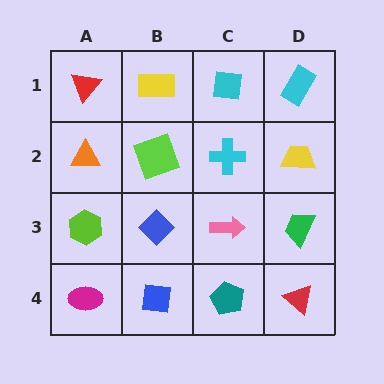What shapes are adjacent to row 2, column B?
A yellow rectangle (row 1, column B), a blue diamond (row 3, column B), an orange triangle (row 2, column A), a cyan cross (row 2, column C).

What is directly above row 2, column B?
A yellow rectangle.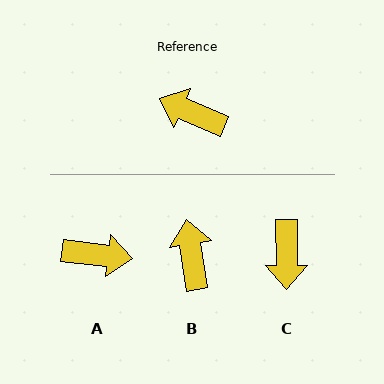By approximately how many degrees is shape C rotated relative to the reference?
Approximately 114 degrees counter-clockwise.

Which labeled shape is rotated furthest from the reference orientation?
A, about 163 degrees away.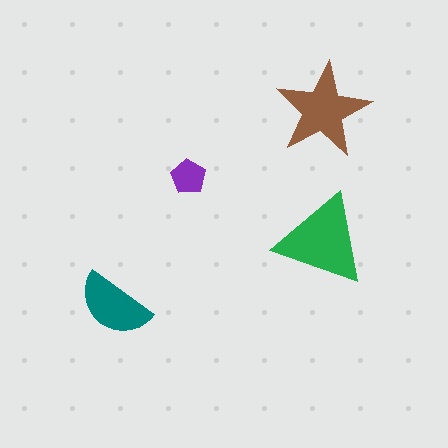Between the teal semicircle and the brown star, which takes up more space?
The brown star.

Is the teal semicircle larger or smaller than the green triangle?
Smaller.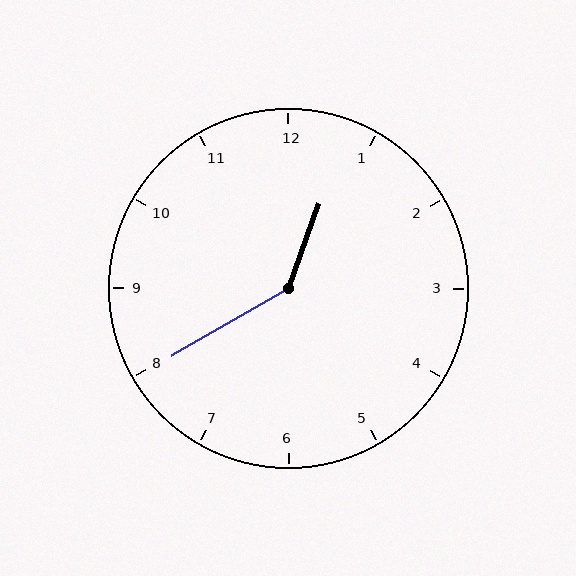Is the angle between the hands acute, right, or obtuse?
It is obtuse.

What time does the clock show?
12:40.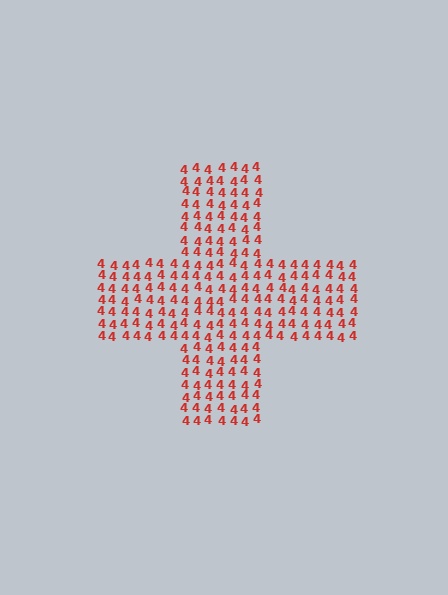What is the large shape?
The large shape is a cross.